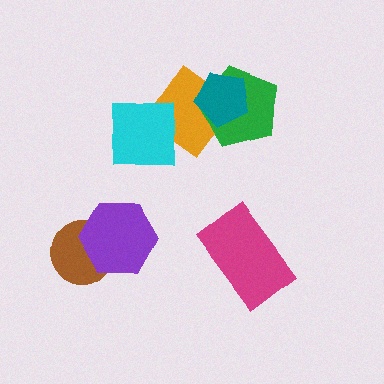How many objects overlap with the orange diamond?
3 objects overlap with the orange diamond.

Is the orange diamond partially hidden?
Yes, it is partially covered by another shape.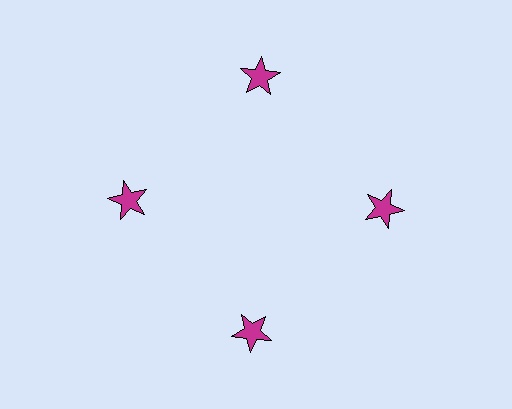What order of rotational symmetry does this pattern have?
This pattern has 4-fold rotational symmetry.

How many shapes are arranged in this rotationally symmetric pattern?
There are 4 shapes, arranged in 4 groups of 1.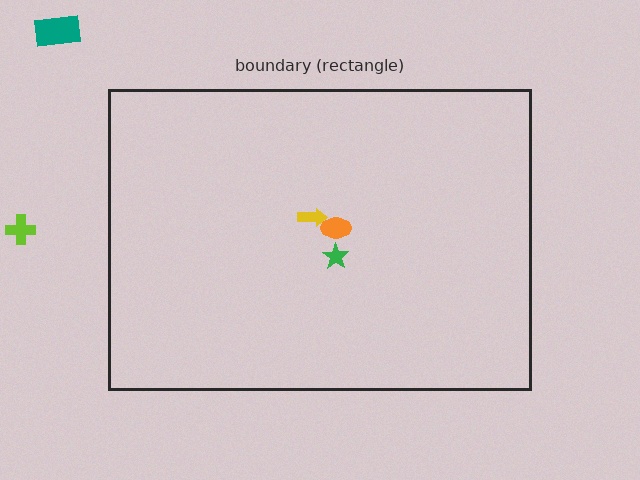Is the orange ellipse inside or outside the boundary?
Inside.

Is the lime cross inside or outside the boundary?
Outside.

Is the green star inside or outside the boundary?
Inside.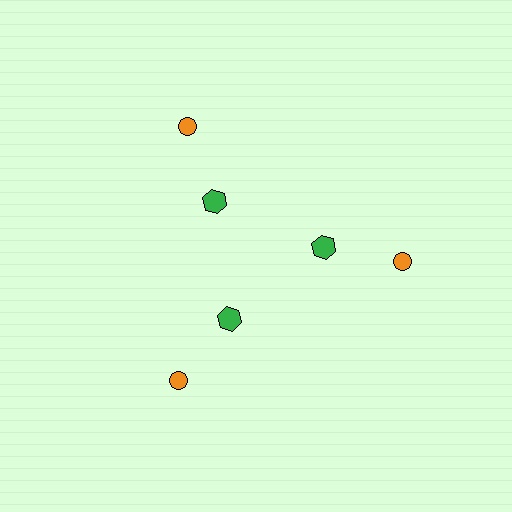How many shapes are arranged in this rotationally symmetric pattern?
There are 6 shapes, arranged in 3 groups of 2.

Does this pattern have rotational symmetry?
Yes, this pattern has 3-fold rotational symmetry. It looks the same after rotating 120 degrees around the center.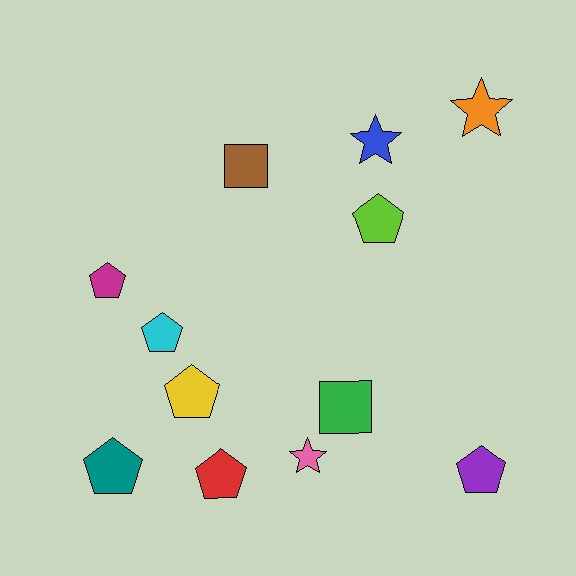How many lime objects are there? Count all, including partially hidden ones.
There is 1 lime object.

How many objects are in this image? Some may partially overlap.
There are 12 objects.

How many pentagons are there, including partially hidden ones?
There are 7 pentagons.